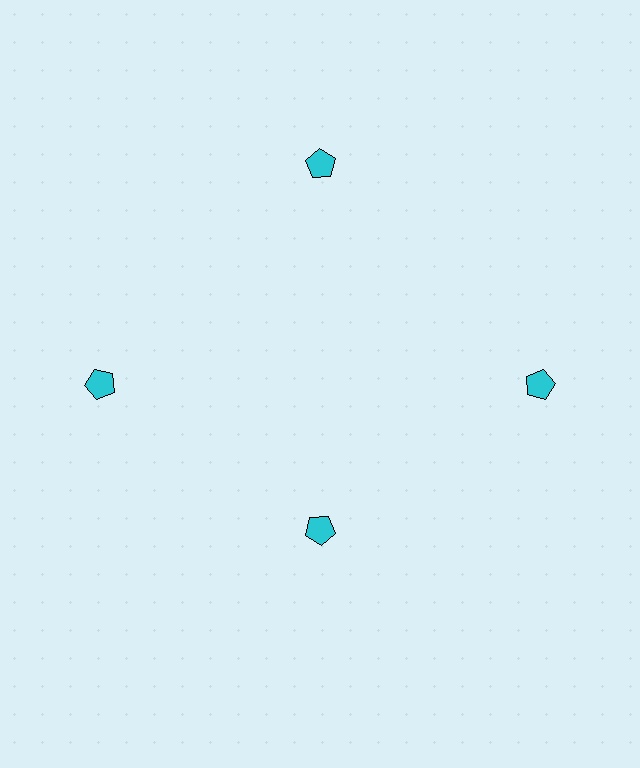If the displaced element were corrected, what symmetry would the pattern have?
It would have 4-fold rotational symmetry — the pattern would map onto itself every 90 degrees.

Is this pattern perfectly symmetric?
No. The 4 cyan pentagons are arranged in a ring, but one element near the 6 o'clock position is pulled inward toward the center, breaking the 4-fold rotational symmetry.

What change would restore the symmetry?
The symmetry would be restored by moving it outward, back onto the ring so that all 4 pentagons sit at equal angles and equal distance from the center.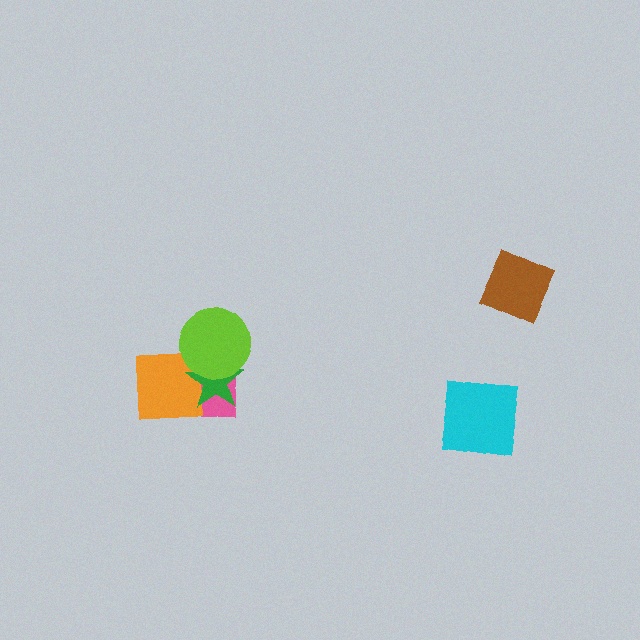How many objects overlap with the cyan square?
0 objects overlap with the cyan square.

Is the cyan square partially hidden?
No, no other shape covers it.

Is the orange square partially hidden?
Yes, it is partially covered by another shape.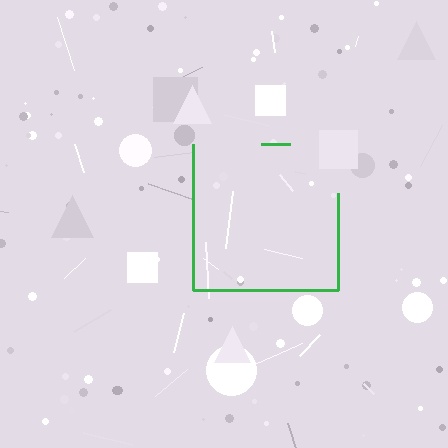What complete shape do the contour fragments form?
The contour fragments form a square.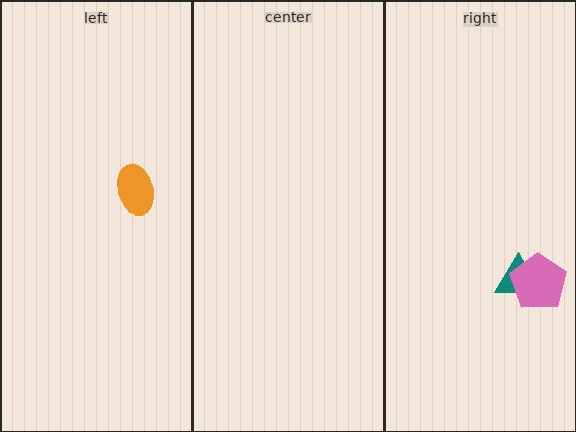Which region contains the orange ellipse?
The left region.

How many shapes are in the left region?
1.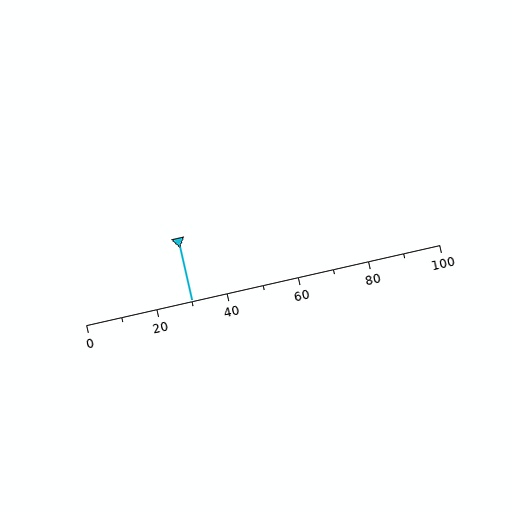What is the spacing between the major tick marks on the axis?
The major ticks are spaced 20 apart.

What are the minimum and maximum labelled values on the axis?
The axis runs from 0 to 100.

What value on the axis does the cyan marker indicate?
The marker indicates approximately 30.